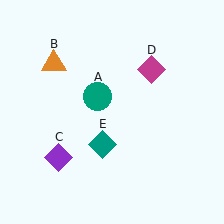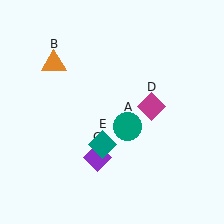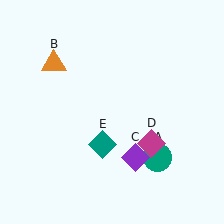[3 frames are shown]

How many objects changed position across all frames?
3 objects changed position: teal circle (object A), purple diamond (object C), magenta diamond (object D).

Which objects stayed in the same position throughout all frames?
Orange triangle (object B) and teal diamond (object E) remained stationary.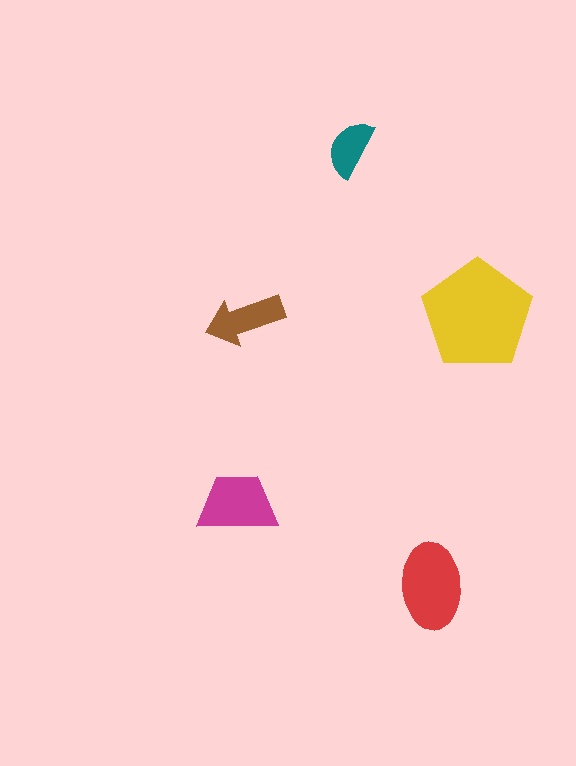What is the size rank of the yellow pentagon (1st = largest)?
1st.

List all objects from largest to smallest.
The yellow pentagon, the red ellipse, the magenta trapezoid, the brown arrow, the teal semicircle.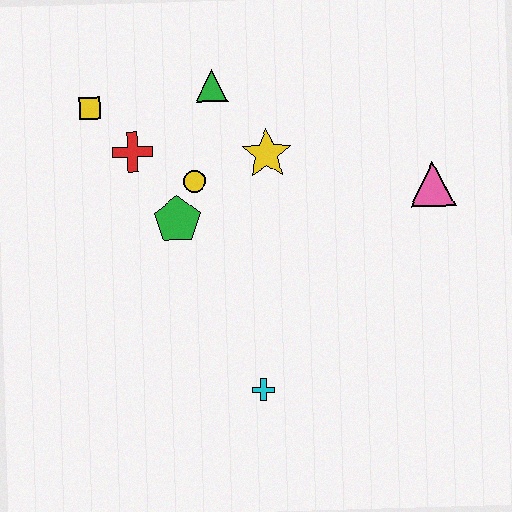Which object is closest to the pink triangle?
The yellow star is closest to the pink triangle.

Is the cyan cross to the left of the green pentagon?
No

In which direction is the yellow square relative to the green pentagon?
The yellow square is above the green pentagon.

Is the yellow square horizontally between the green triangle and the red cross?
No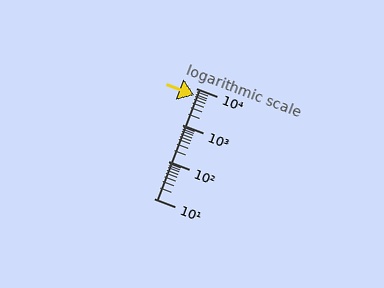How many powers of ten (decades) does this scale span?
The scale spans 3 decades, from 10 to 10000.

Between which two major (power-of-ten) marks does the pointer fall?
The pointer is between 1000 and 10000.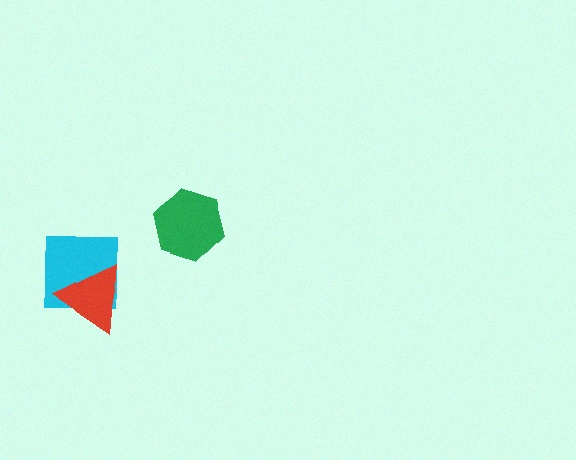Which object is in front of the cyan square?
The red triangle is in front of the cyan square.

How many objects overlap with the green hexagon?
0 objects overlap with the green hexagon.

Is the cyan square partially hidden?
Yes, it is partially covered by another shape.